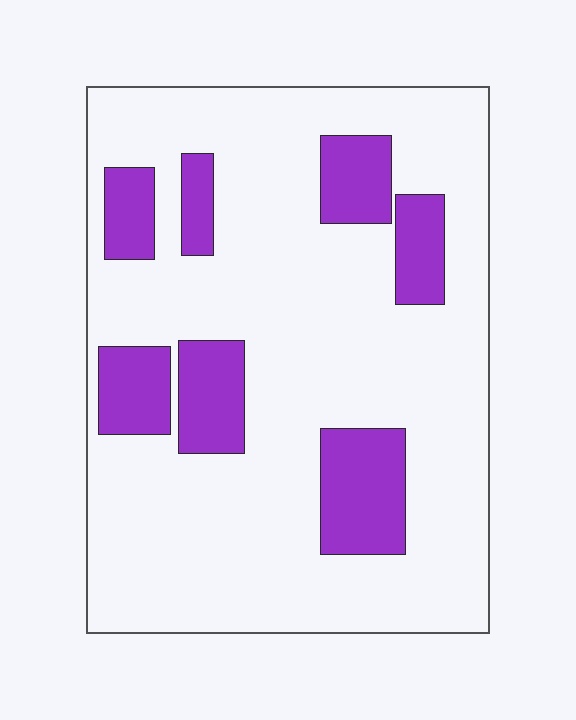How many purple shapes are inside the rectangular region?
7.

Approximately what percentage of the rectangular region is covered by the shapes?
Approximately 20%.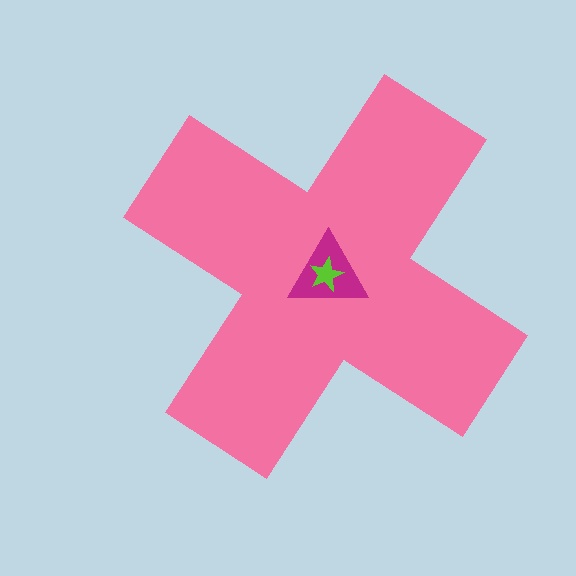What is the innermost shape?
The lime star.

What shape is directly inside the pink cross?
The magenta triangle.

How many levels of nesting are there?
3.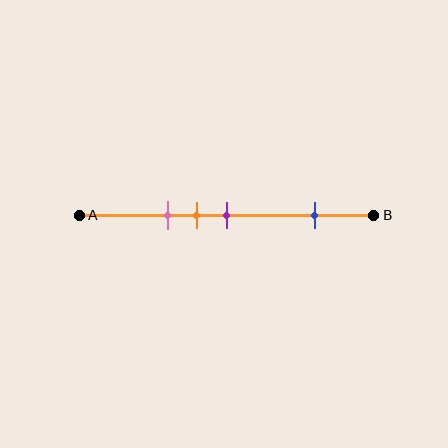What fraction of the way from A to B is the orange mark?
The orange mark is approximately 40% (0.4) of the way from A to B.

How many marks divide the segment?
There are 4 marks dividing the segment.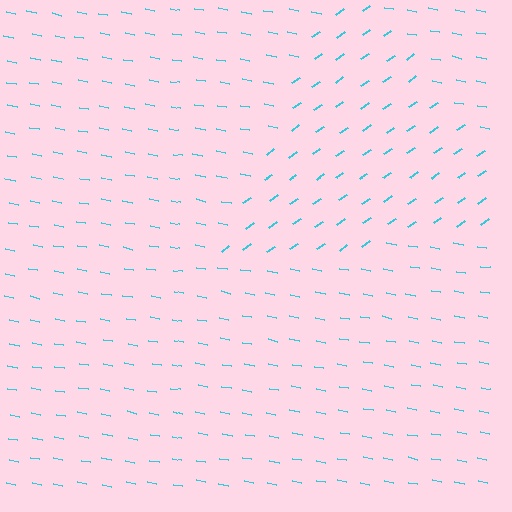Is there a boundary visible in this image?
Yes, there is a texture boundary formed by a change in line orientation.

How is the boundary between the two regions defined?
The boundary is defined purely by a change in line orientation (approximately 45 degrees difference). All lines are the same color and thickness.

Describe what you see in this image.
The image is filled with small cyan line segments. A triangle region in the image has lines oriented differently from the surrounding lines, creating a visible texture boundary.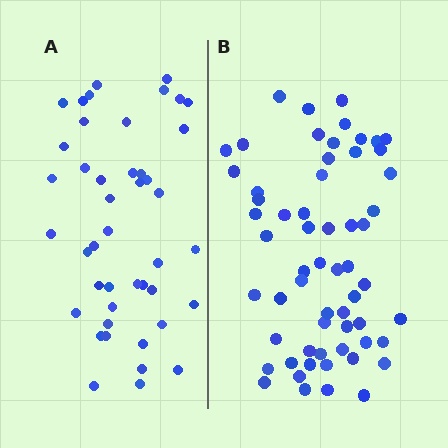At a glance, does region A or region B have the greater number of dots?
Region B (the right region) has more dots.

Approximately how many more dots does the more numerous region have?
Region B has approximately 15 more dots than region A.